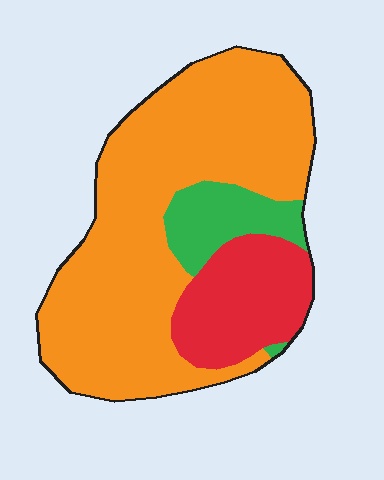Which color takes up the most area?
Orange, at roughly 70%.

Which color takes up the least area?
Green, at roughly 10%.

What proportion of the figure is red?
Red takes up about one fifth (1/5) of the figure.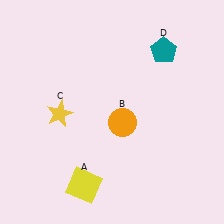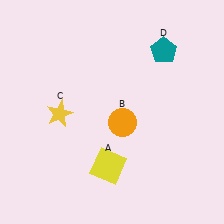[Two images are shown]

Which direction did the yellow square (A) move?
The yellow square (A) moved right.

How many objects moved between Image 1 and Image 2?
1 object moved between the two images.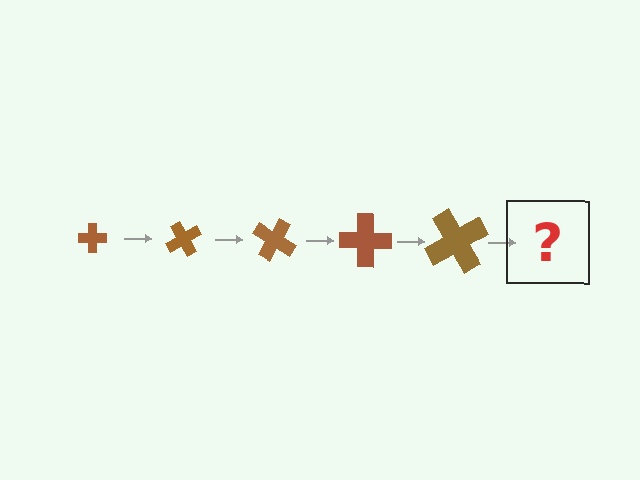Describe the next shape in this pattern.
It should be a cross, larger than the previous one and rotated 300 degrees from the start.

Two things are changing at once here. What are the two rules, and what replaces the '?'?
The two rules are that the cross grows larger each step and it rotates 60 degrees each step. The '?' should be a cross, larger than the previous one and rotated 300 degrees from the start.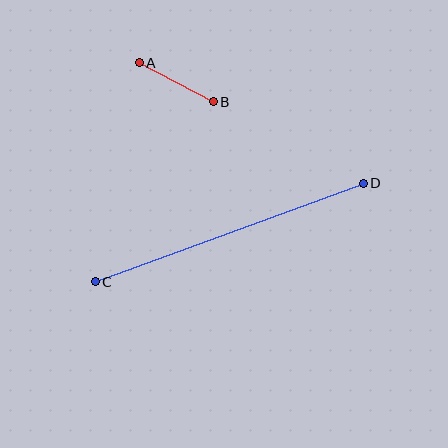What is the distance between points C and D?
The distance is approximately 286 pixels.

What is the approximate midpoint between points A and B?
The midpoint is at approximately (176, 82) pixels.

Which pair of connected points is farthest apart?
Points C and D are farthest apart.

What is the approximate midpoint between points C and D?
The midpoint is at approximately (229, 233) pixels.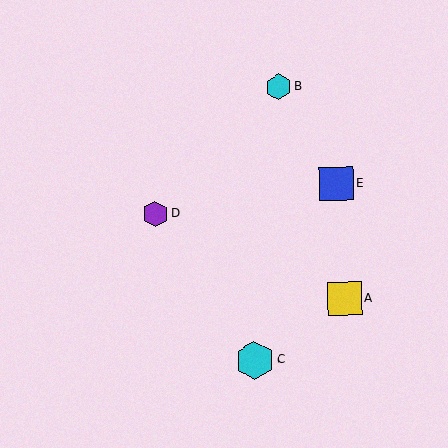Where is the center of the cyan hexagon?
The center of the cyan hexagon is at (278, 87).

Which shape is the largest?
The cyan hexagon (labeled C) is the largest.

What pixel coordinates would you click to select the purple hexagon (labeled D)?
Click at (155, 214) to select the purple hexagon D.